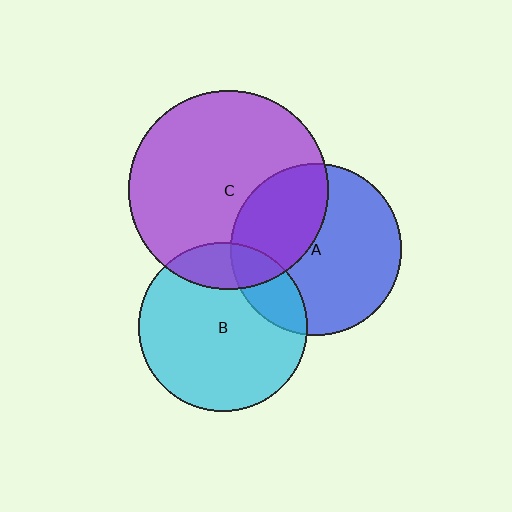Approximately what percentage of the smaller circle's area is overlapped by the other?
Approximately 20%.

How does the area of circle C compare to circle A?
Approximately 1.3 times.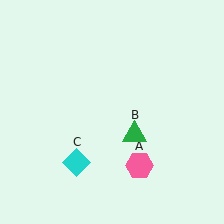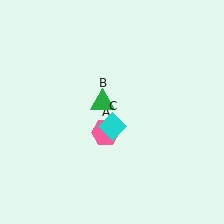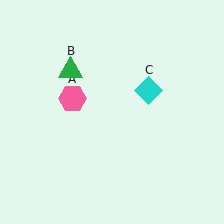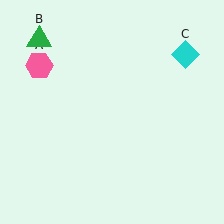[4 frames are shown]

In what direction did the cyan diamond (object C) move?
The cyan diamond (object C) moved up and to the right.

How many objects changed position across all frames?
3 objects changed position: pink hexagon (object A), green triangle (object B), cyan diamond (object C).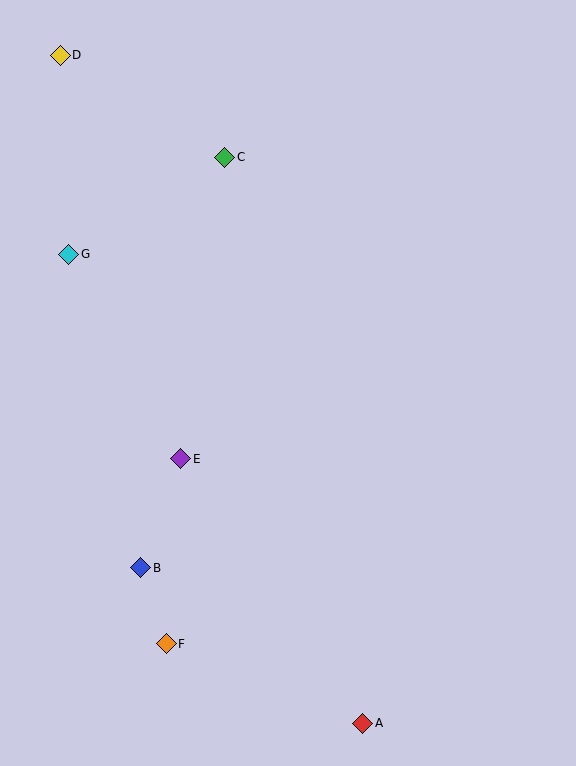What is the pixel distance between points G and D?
The distance between G and D is 199 pixels.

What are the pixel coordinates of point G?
Point G is at (69, 254).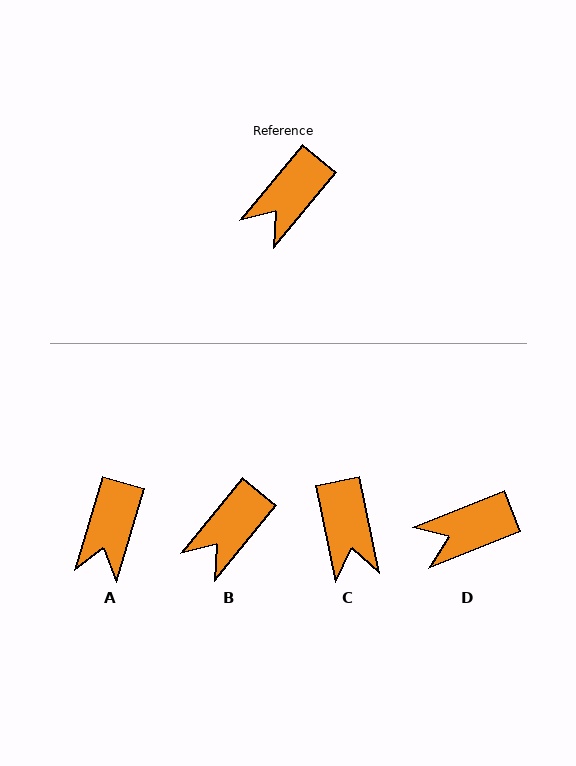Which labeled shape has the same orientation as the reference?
B.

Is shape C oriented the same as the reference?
No, it is off by about 51 degrees.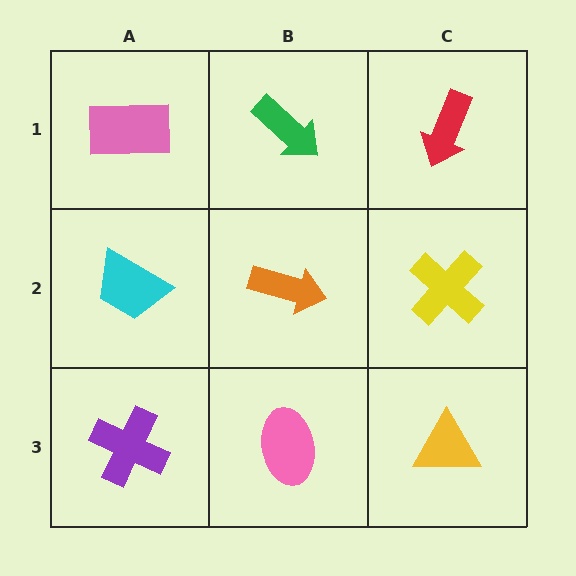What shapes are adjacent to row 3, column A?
A cyan trapezoid (row 2, column A), a pink ellipse (row 3, column B).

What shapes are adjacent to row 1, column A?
A cyan trapezoid (row 2, column A), a green arrow (row 1, column B).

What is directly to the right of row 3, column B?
A yellow triangle.